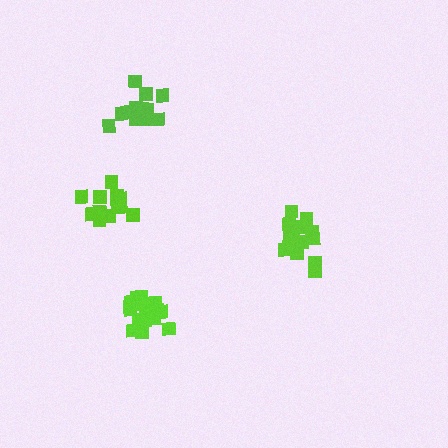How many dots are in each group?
Group 1: 14 dots, Group 2: 13 dots, Group 3: 18 dots, Group 4: 18 dots (63 total).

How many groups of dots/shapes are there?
There are 4 groups.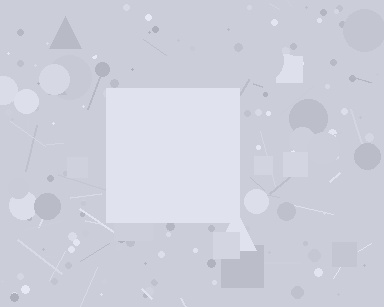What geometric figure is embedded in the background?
A square is embedded in the background.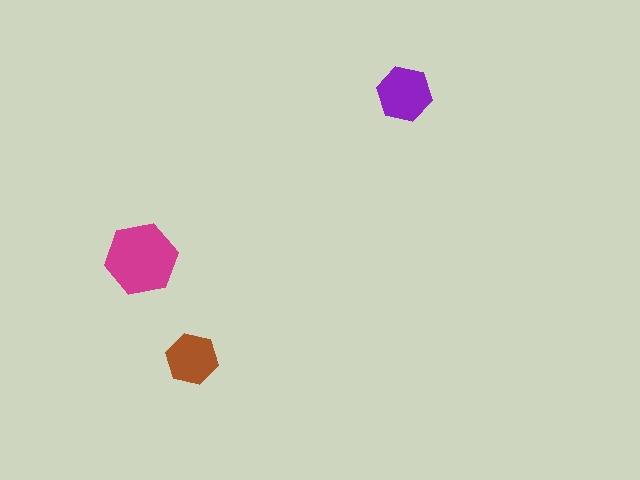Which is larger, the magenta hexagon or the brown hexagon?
The magenta one.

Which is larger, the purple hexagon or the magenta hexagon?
The magenta one.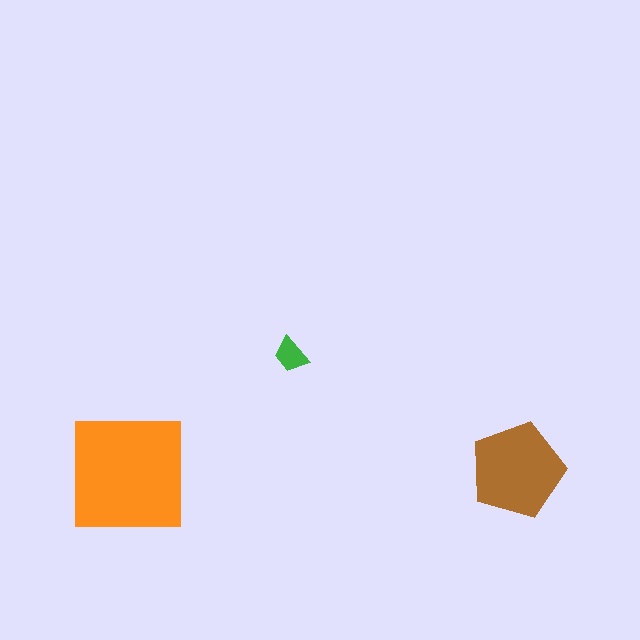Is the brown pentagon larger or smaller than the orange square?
Smaller.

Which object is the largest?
The orange square.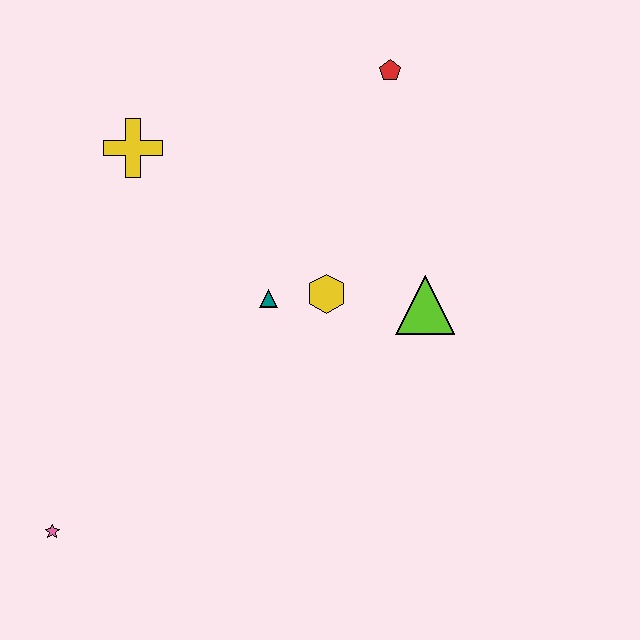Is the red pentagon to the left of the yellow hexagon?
No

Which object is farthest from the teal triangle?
The pink star is farthest from the teal triangle.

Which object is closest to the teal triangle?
The yellow hexagon is closest to the teal triangle.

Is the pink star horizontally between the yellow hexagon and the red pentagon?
No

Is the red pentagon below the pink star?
No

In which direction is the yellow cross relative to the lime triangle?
The yellow cross is to the left of the lime triangle.